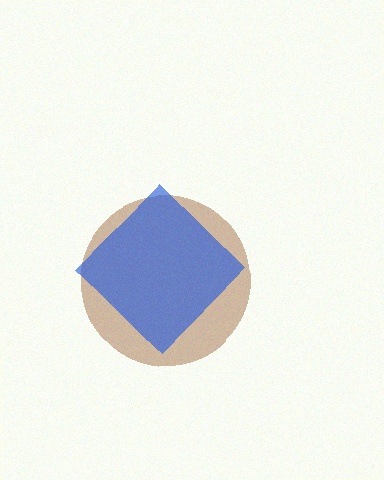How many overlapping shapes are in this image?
There are 2 overlapping shapes in the image.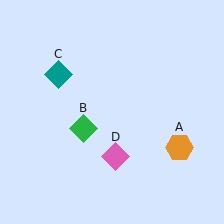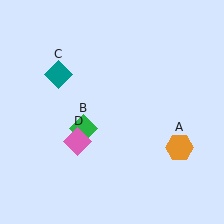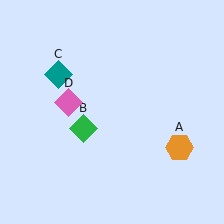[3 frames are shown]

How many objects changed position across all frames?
1 object changed position: pink diamond (object D).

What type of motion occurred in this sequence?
The pink diamond (object D) rotated clockwise around the center of the scene.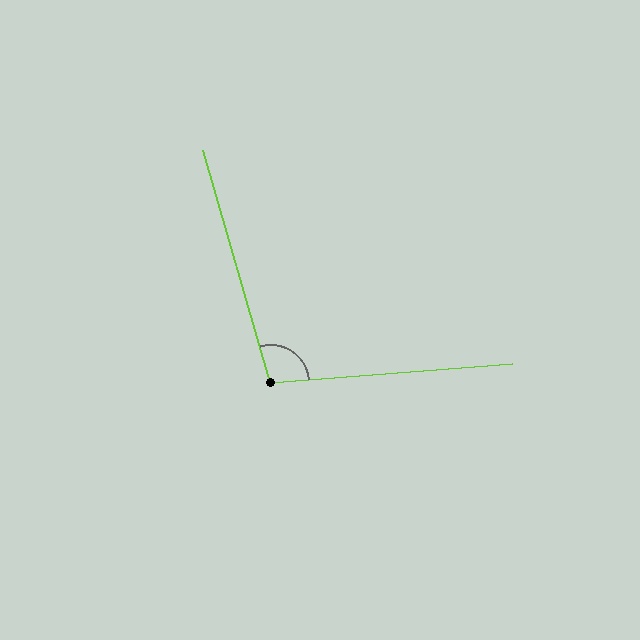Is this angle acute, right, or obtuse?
It is obtuse.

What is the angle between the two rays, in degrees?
Approximately 102 degrees.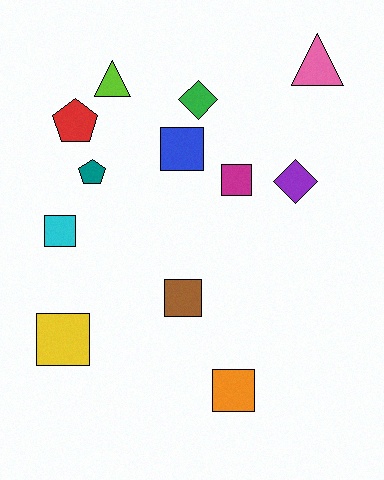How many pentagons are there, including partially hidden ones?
There are 2 pentagons.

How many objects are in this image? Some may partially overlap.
There are 12 objects.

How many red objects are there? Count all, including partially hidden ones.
There is 1 red object.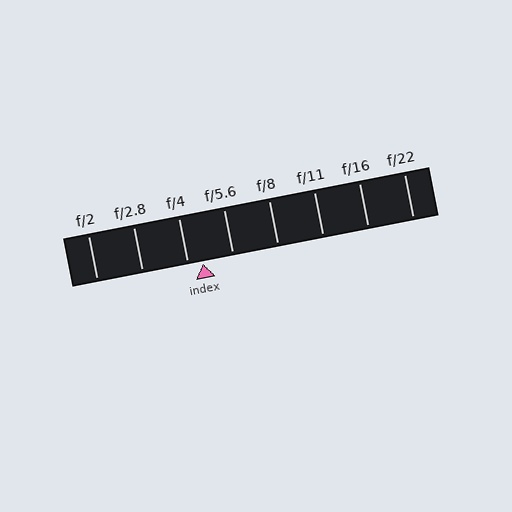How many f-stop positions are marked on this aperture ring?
There are 8 f-stop positions marked.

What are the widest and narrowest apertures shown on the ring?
The widest aperture shown is f/2 and the narrowest is f/22.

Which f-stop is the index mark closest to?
The index mark is closest to f/4.